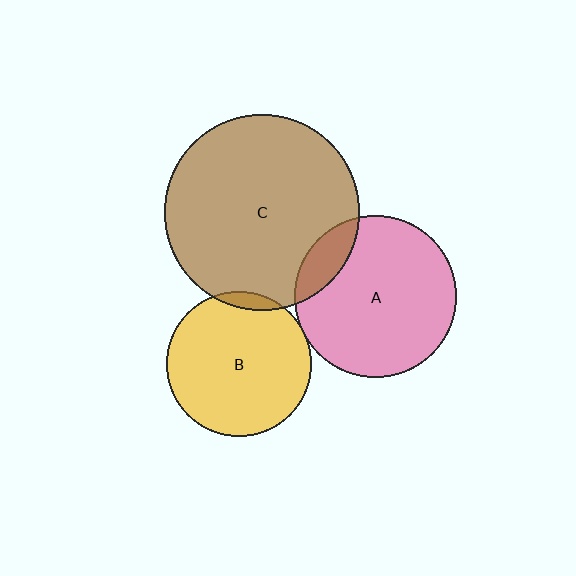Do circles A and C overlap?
Yes.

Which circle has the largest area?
Circle C (brown).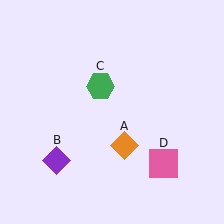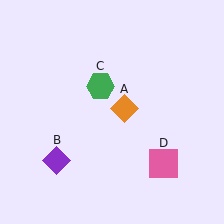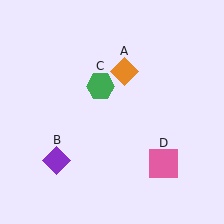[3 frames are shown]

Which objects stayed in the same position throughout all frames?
Purple diamond (object B) and green hexagon (object C) and pink square (object D) remained stationary.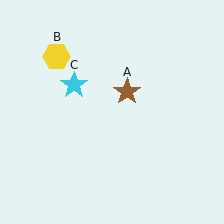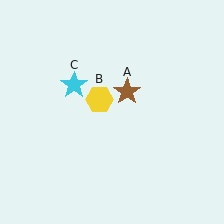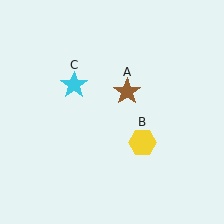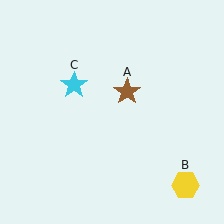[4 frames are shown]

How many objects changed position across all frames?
1 object changed position: yellow hexagon (object B).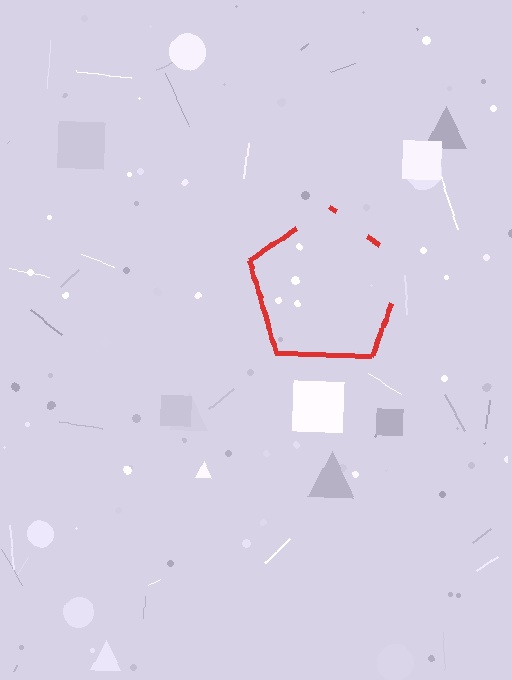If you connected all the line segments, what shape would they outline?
They would outline a pentagon.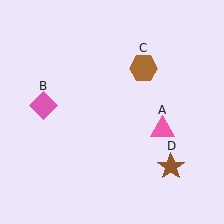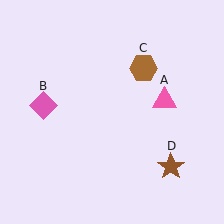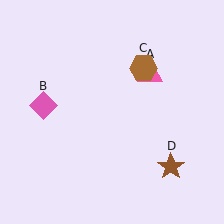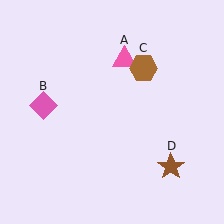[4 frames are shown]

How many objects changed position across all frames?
1 object changed position: pink triangle (object A).